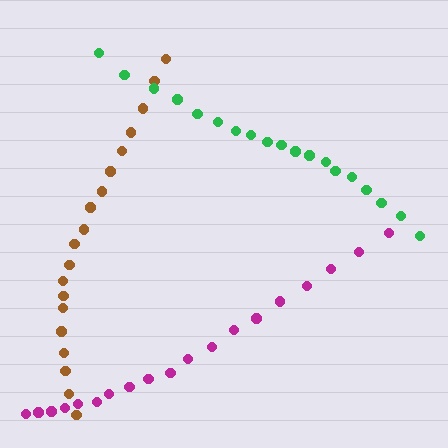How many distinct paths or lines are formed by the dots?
There are 3 distinct paths.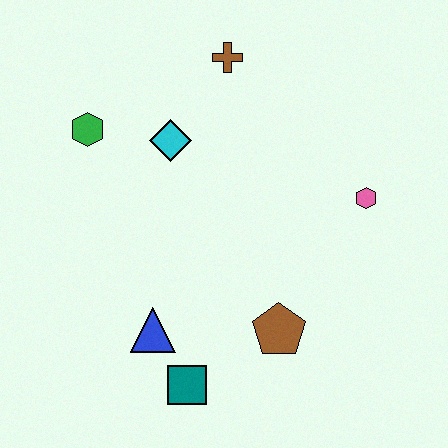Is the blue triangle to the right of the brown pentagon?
No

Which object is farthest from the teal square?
The brown cross is farthest from the teal square.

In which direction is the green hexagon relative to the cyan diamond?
The green hexagon is to the left of the cyan diamond.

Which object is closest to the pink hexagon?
The brown pentagon is closest to the pink hexagon.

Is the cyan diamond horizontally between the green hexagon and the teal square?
Yes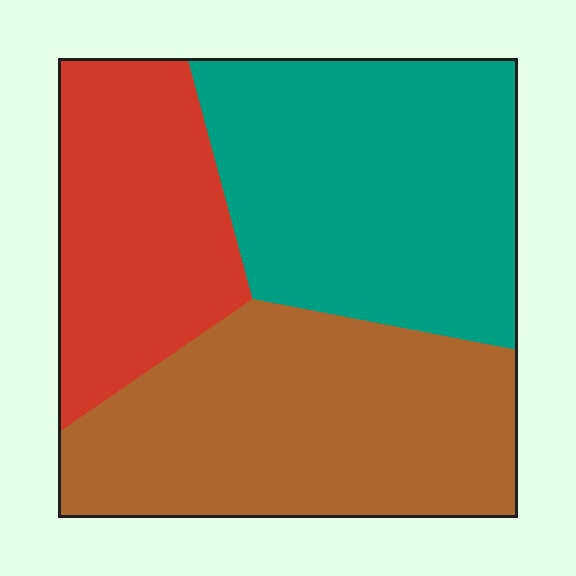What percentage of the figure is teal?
Teal takes up about three eighths (3/8) of the figure.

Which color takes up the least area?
Red, at roughly 25%.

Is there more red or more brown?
Brown.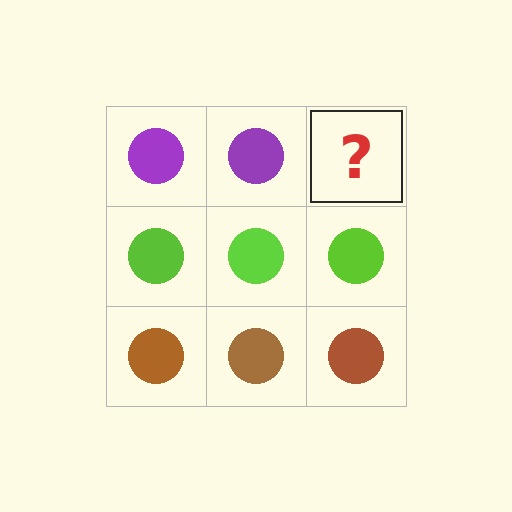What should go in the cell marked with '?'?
The missing cell should contain a purple circle.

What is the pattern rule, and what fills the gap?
The rule is that each row has a consistent color. The gap should be filled with a purple circle.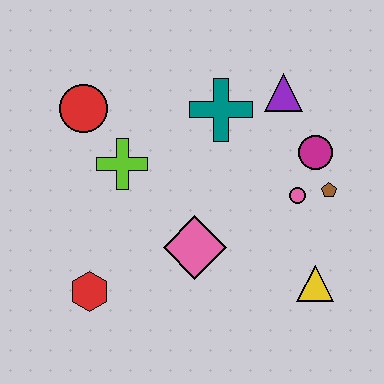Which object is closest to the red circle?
The lime cross is closest to the red circle.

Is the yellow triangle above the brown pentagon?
No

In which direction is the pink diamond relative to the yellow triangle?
The pink diamond is to the left of the yellow triangle.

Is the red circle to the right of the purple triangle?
No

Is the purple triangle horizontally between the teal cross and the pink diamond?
No